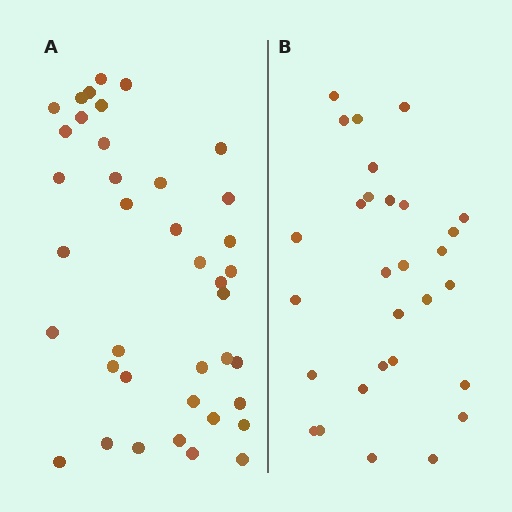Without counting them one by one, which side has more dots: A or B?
Region A (the left region) has more dots.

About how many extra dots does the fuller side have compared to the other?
Region A has roughly 10 or so more dots than region B.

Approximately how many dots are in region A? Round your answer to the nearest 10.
About 40 dots. (The exact count is 39, which rounds to 40.)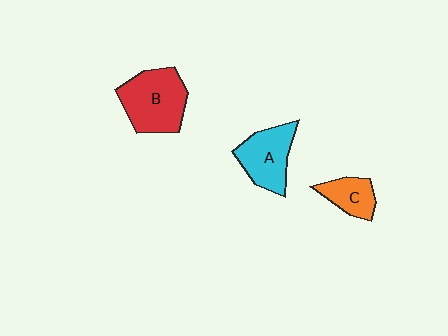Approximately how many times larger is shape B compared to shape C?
Approximately 2.0 times.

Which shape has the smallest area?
Shape C (orange).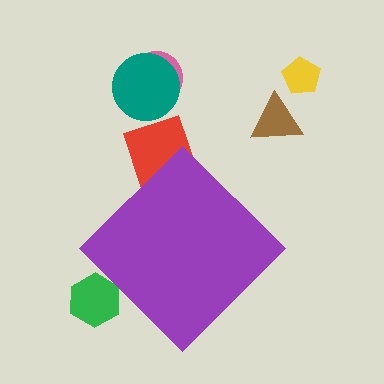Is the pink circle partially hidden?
No, the pink circle is fully visible.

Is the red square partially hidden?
Yes, the red square is partially hidden behind the purple diamond.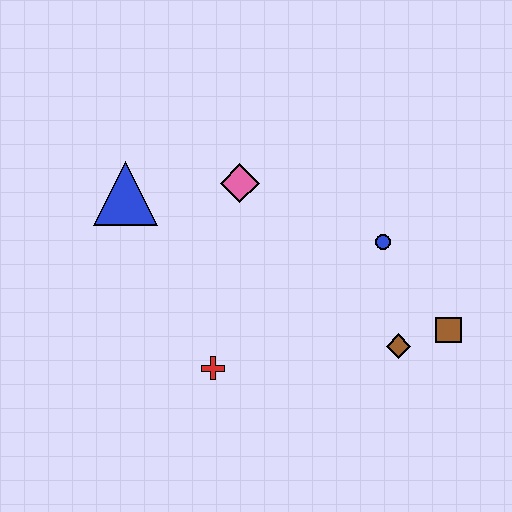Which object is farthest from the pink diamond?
The brown square is farthest from the pink diamond.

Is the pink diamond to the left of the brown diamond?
Yes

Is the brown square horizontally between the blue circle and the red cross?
No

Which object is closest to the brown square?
The brown diamond is closest to the brown square.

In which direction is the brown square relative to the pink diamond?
The brown square is to the right of the pink diamond.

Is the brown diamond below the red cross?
No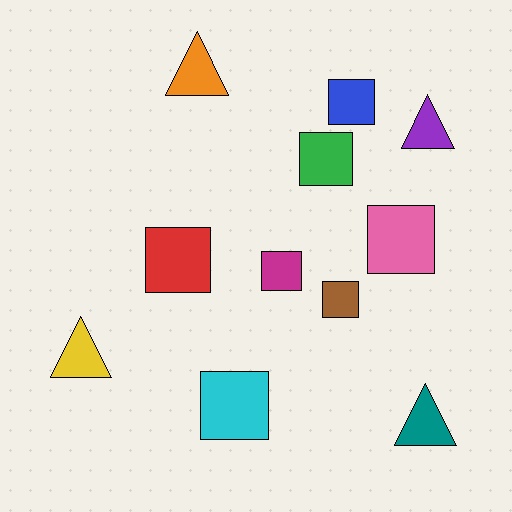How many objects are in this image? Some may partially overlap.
There are 11 objects.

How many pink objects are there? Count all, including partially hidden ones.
There is 1 pink object.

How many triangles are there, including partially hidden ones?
There are 4 triangles.